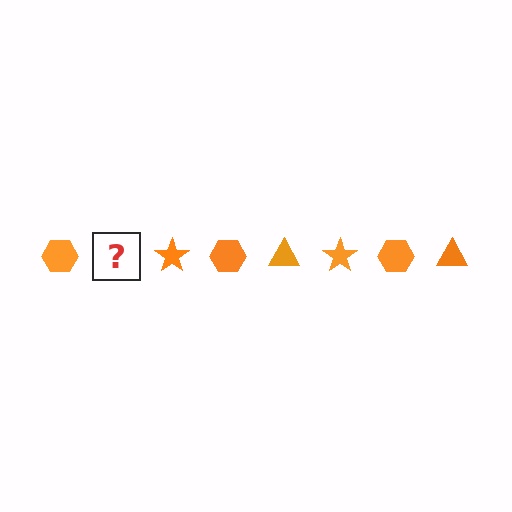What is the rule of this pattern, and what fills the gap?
The rule is that the pattern cycles through hexagon, triangle, star shapes in orange. The gap should be filled with an orange triangle.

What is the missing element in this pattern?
The missing element is an orange triangle.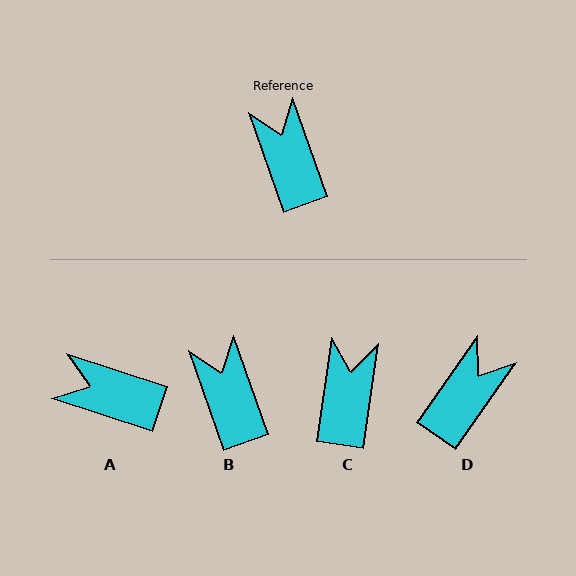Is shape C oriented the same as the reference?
No, it is off by about 28 degrees.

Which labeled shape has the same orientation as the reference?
B.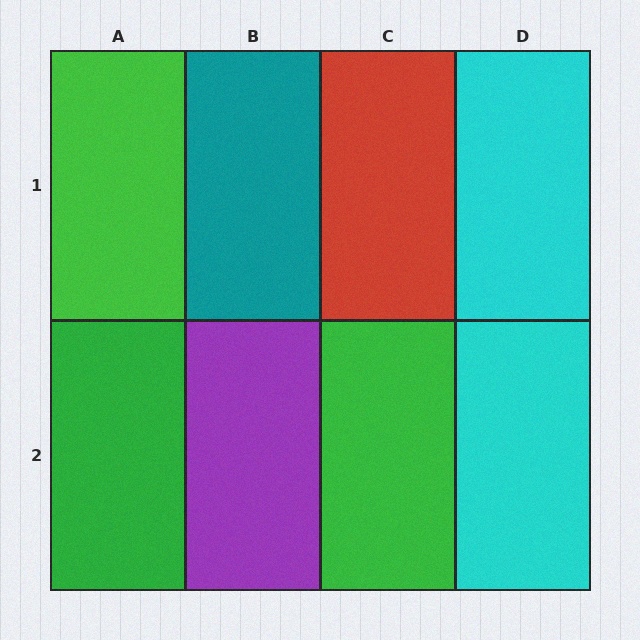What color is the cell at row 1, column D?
Cyan.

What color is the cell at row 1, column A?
Green.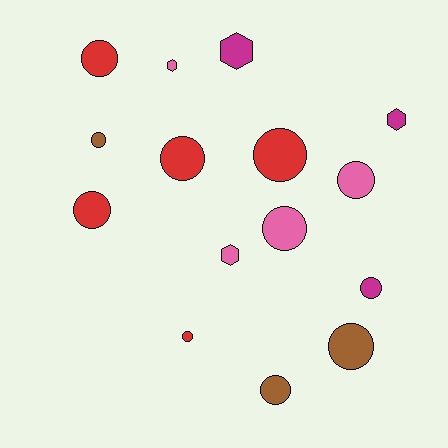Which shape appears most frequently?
Circle, with 11 objects.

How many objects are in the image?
There are 15 objects.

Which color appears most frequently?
Red, with 5 objects.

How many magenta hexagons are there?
There are 2 magenta hexagons.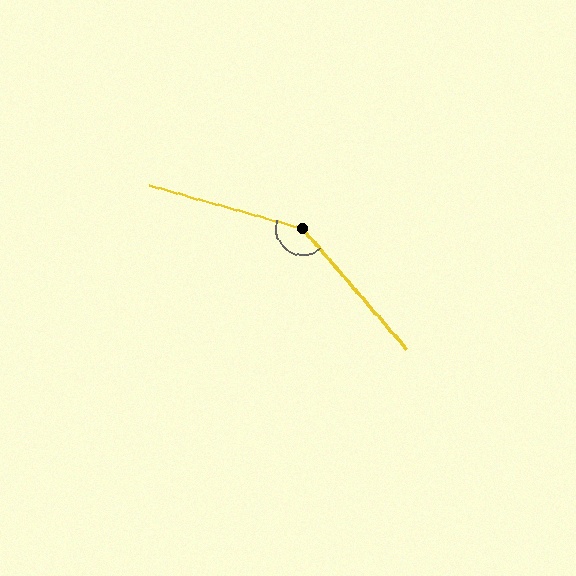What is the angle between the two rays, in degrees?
Approximately 146 degrees.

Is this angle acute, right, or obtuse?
It is obtuse.